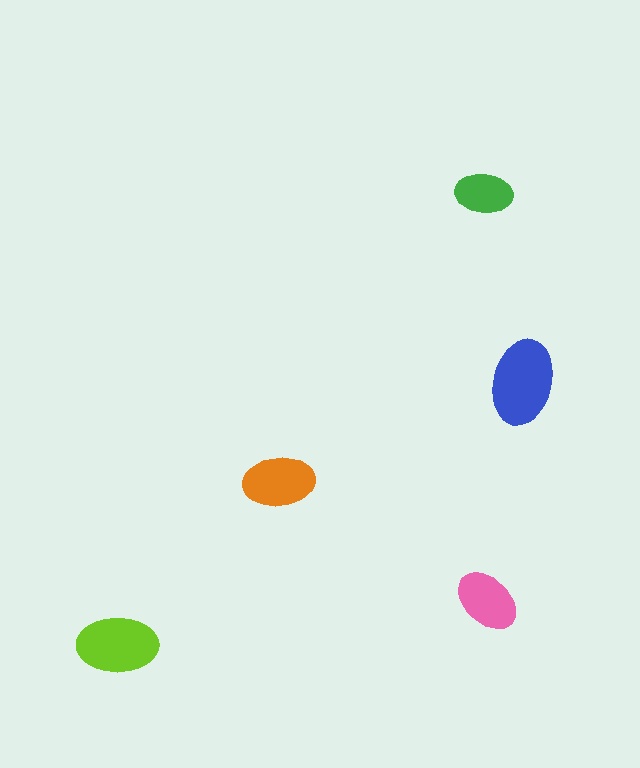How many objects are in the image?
There are 5 objects in the image.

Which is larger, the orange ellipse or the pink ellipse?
The orange one.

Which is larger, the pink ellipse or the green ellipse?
The pink one.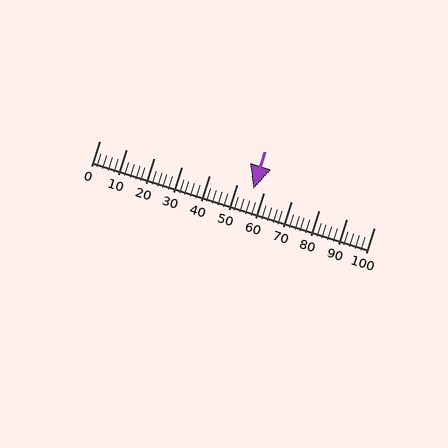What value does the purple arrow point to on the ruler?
The purple arrow points to approximately 56.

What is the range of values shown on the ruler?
The ruler shows values from 0 to 100.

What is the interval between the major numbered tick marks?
The major tick marks are spaced 10 units apart.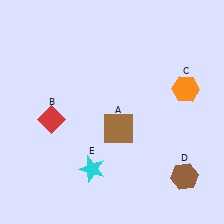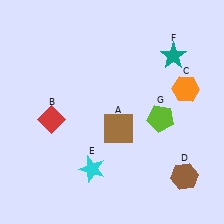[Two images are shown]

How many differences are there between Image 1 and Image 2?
There are 2 differences between the two images.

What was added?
A teal star (F), a lime pentagon (G) were added in Image 2.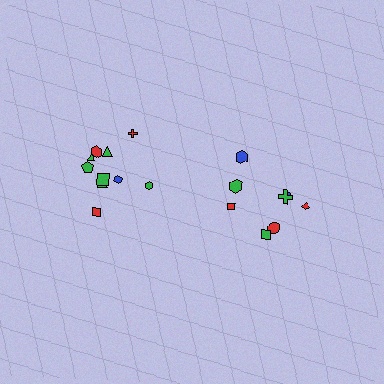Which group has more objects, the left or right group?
The left group.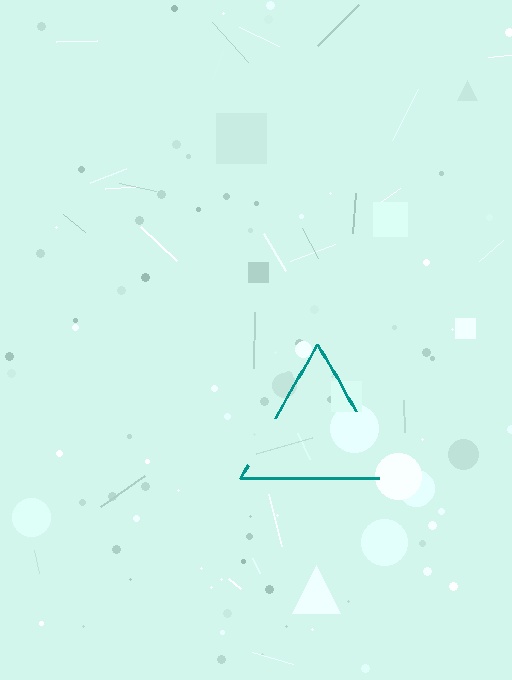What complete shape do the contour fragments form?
The contour fragments form a triangle.